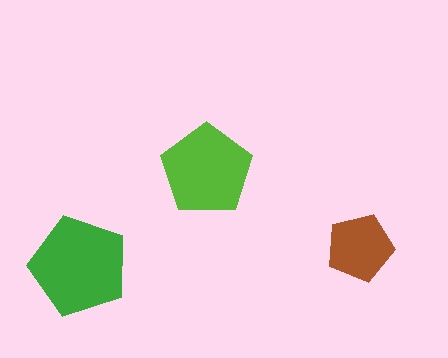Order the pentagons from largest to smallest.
the green one, the lime one, the brown one.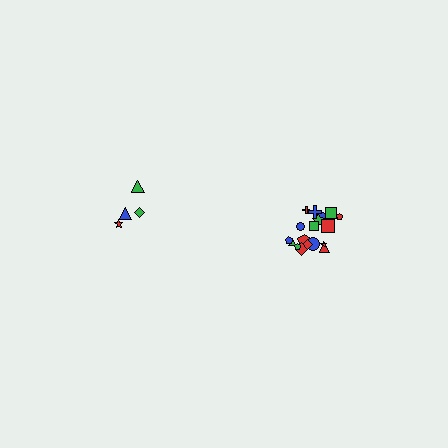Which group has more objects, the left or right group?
The right group.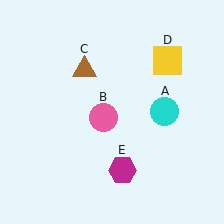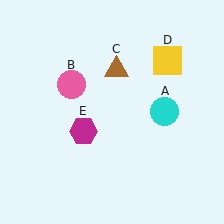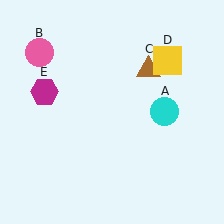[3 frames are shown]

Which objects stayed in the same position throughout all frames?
Cyan circle (object A) and yellow square (object D) remained stationary.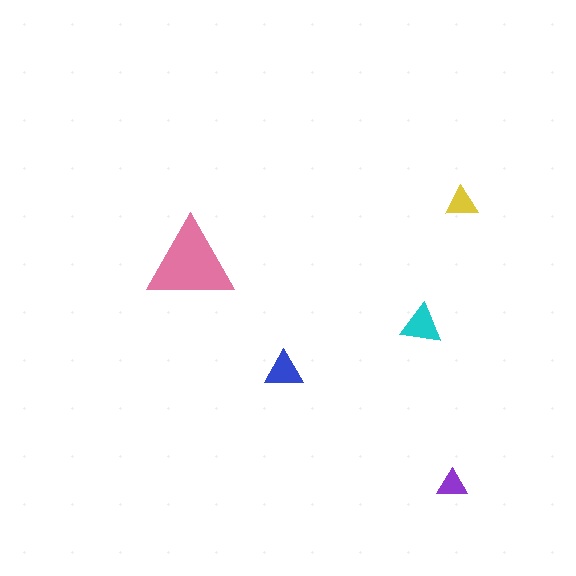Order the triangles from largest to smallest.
the pink one, the cyan one, the blue one, the yellow one, the purple one.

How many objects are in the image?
There are 5 objects in the image.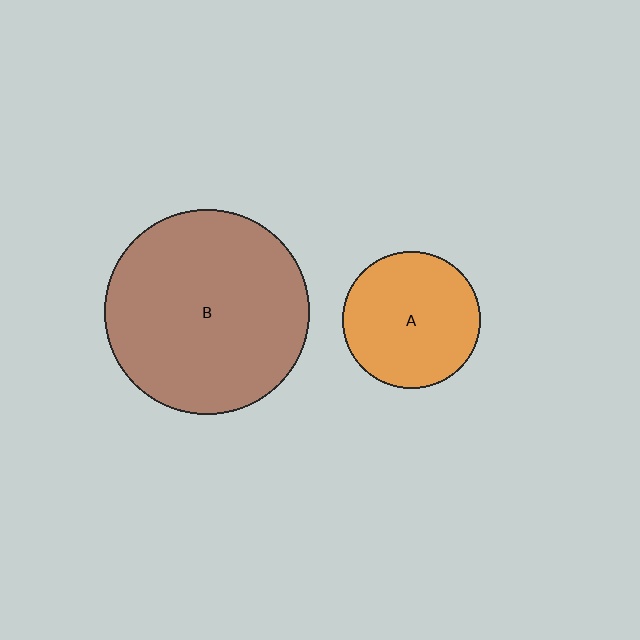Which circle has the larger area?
Circle B (brown).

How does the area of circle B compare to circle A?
Approximately 2.2 times.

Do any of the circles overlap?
No, none of the circles overlap.